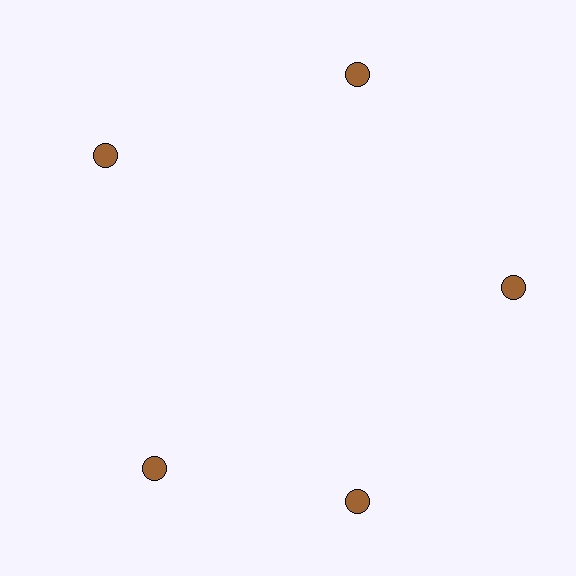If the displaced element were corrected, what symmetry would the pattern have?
It would have 5-fold rotational symmetry — the pattern would map onto itself every 72 degrees.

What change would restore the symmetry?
The symmetry would be restored by rotating it back into even spacing with its neighbors so that all 5 circles sit at equal angles and equal distance from the center.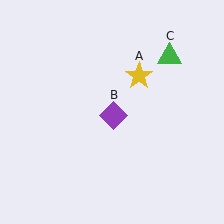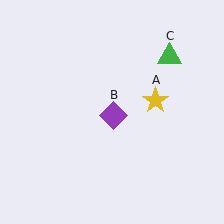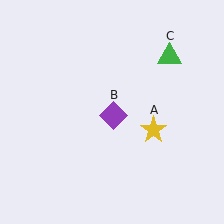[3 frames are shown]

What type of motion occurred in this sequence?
The yellow star (object A) rotated clockwise around the center of the scene.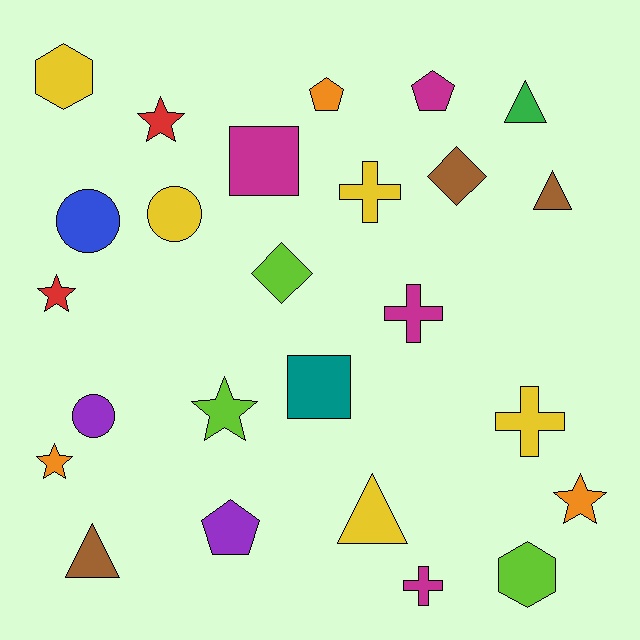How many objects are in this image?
There are 25 objects.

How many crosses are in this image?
There are 4 crosses.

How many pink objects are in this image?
There are no pink objects.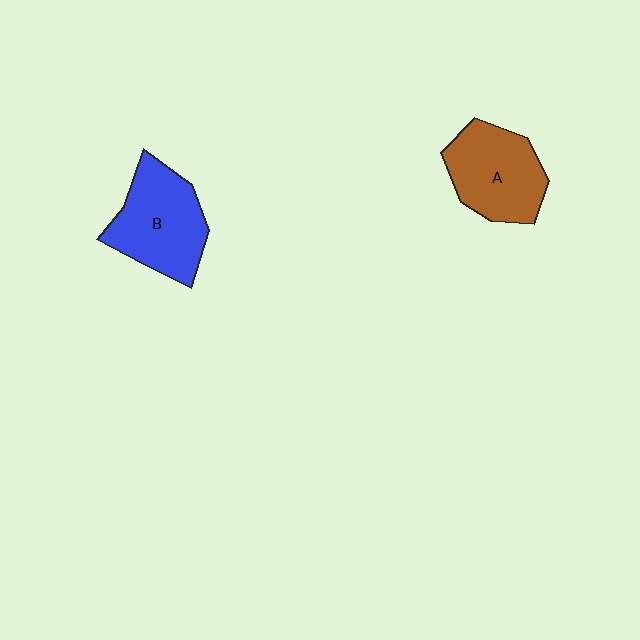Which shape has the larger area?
Shape B (blue).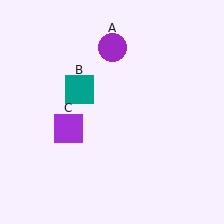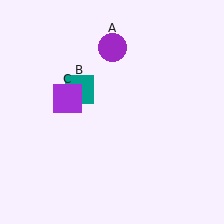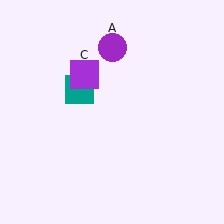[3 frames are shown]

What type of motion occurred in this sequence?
The purple square (object C) rotated clockwise around the center of the scene.